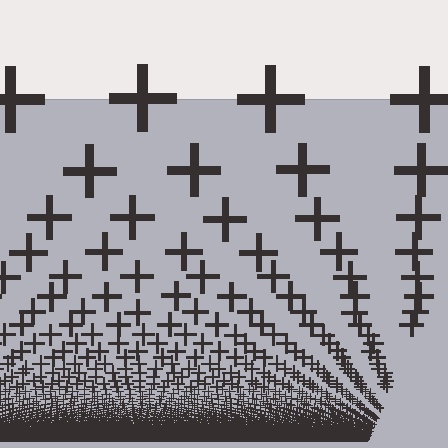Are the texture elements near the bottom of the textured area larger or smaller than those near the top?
Smaller. The gradient is inverted — elements near the bottom are smaller and denser.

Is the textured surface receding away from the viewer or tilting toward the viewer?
The surface appears to tilt toward the viewer. Texture elements get larger and sparser toward the top.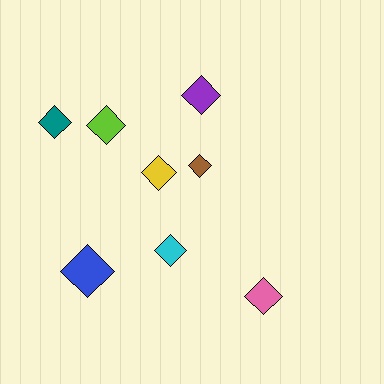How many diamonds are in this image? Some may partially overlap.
There are 8 diamonds.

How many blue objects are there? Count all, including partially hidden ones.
There is 1 blue object.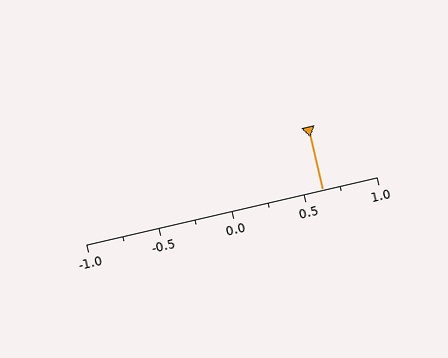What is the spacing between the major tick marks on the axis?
The major ticks are spaced 0.5 apart.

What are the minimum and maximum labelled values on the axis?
The axis runs from -1.0 to 1.0.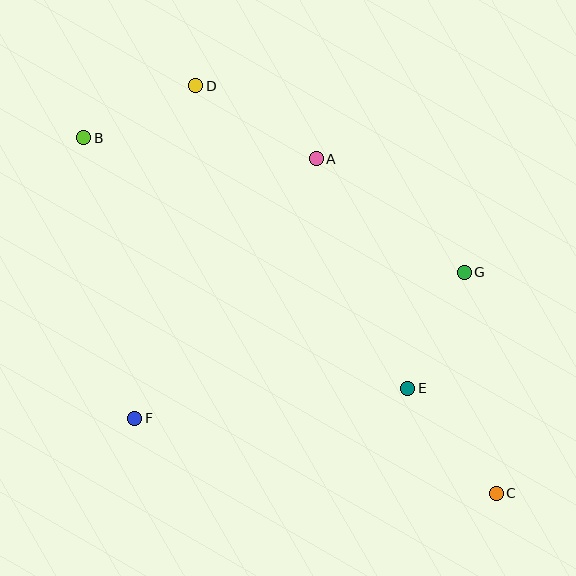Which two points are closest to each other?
Points B and D are closest to each other.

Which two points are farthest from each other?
Points B and C are farthest from each other.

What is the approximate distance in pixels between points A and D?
The distance between A and D is approximately 141 pixels.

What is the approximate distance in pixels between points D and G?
The distance between D and G is approximately 327 pixels.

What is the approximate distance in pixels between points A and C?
The distance between A and C is approximately 380 pixels.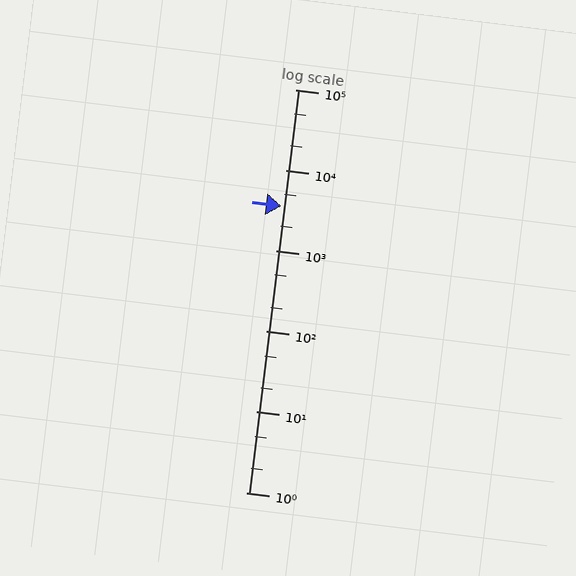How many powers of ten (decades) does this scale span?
The scale spans 5 decades, from 1 to 100000.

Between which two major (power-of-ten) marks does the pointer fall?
The pointer is between 1000 and 10000.